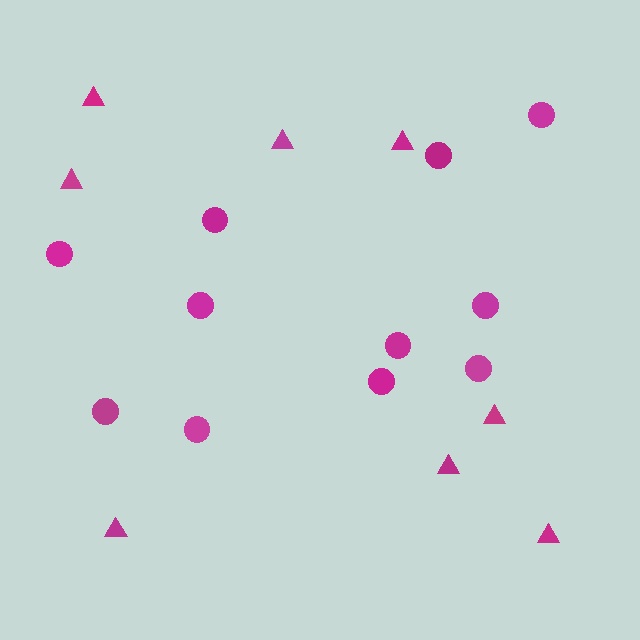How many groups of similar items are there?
There are 2 groups: one group of triangles (8) and one group of circles (11).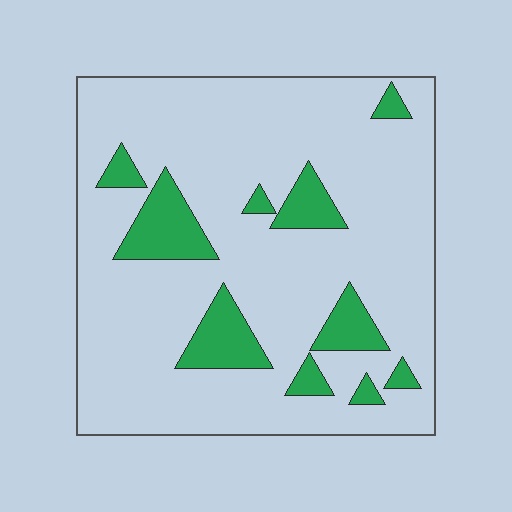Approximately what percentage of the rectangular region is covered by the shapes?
Approximately 15%.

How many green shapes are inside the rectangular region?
10.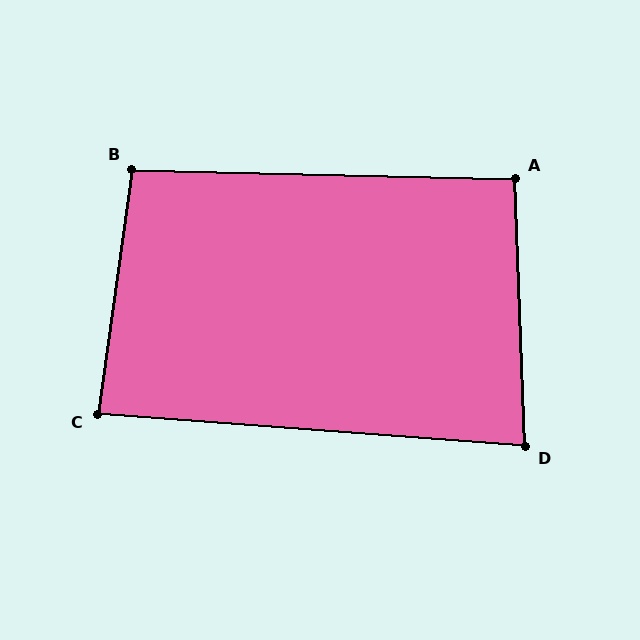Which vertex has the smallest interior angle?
D, at approximately 84 degrees.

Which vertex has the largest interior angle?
B, at approximately 96 degrees.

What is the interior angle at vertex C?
Approximately 87 degrees (approximately right).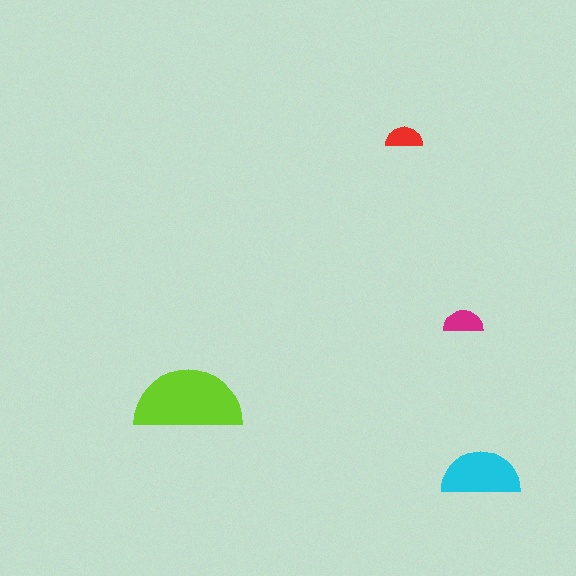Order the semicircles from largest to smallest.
the lime one, the cyan one, the magenta one, the red one.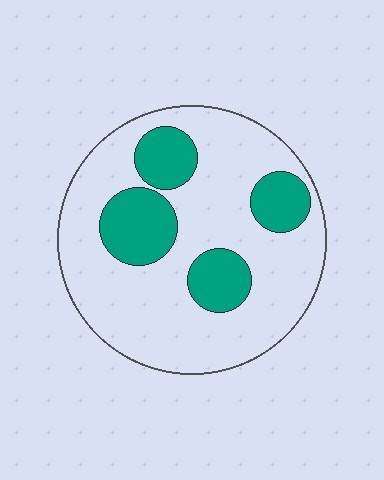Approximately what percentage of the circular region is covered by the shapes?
Approximately 25%.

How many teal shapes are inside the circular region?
4.